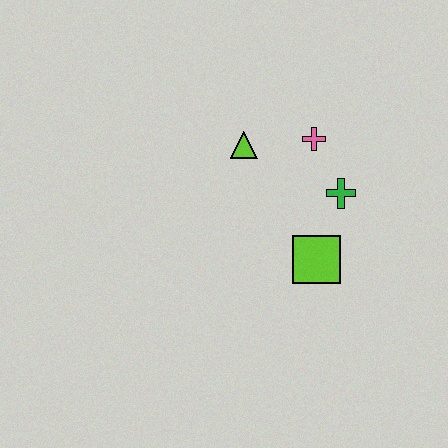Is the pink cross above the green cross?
Yes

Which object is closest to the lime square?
The green cross is closest to the lime square.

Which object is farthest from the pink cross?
The lime square is farthest from the pink cross.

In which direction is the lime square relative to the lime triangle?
The lime square is below the lime triangle.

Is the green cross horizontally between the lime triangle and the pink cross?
No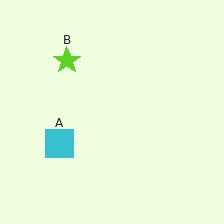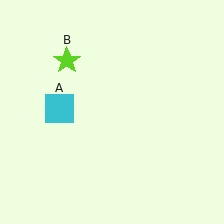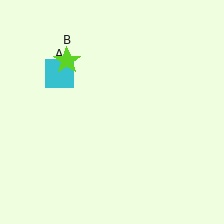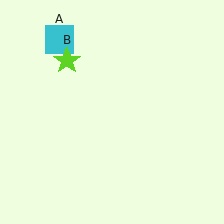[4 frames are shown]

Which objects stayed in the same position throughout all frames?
Lime star (object B) remained stationary.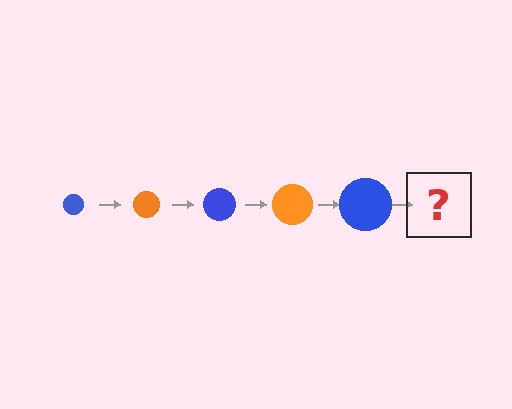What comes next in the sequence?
The next element should be an orange circle, larger than the previous one.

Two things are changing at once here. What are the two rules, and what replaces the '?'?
The two rules are that the circle grows larger each step and the color cycles through blue and orange. The '?' should be an orange circle, larger than the previous one.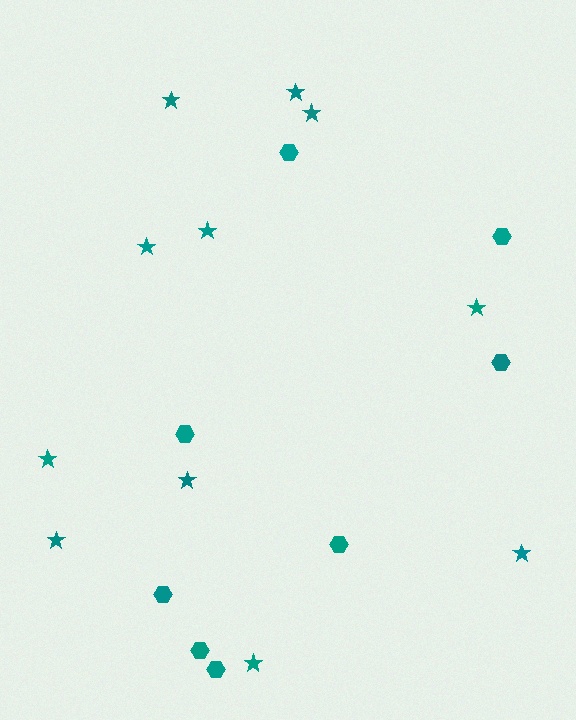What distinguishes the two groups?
There are 2 groups: one group of stars (11) and one group of hexagons (8).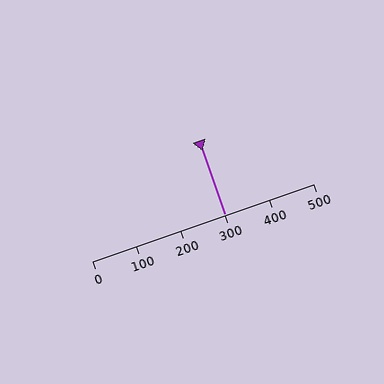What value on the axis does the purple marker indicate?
The marker indicates approximately 300.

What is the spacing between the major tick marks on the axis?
The major ticks are spaced 100 apart.